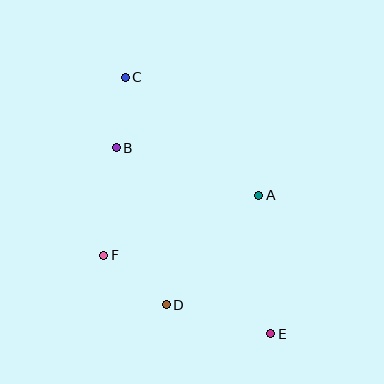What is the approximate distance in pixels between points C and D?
The distance between C and D is approximately 232 pixels.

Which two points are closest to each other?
Points B and C are closest to each other.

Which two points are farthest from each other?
Points C and E are farthest from each other.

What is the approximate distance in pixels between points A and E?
The distance between A and E is approximately 139 pixels.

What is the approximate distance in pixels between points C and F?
The distance between C and F is approximately 179 pixels.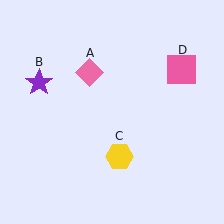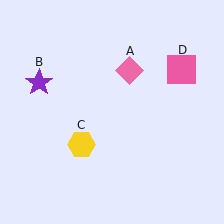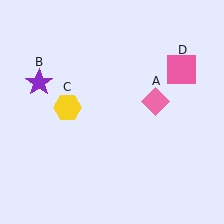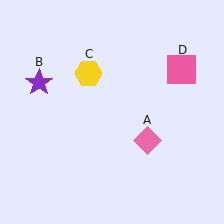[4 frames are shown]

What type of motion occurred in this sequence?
The pink diamond (object A), yellow hexagon (object C) rotated clockwise around the center of the scene.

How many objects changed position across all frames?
2 objects changed position: pink diamond (object A), yellow hexagon (object C).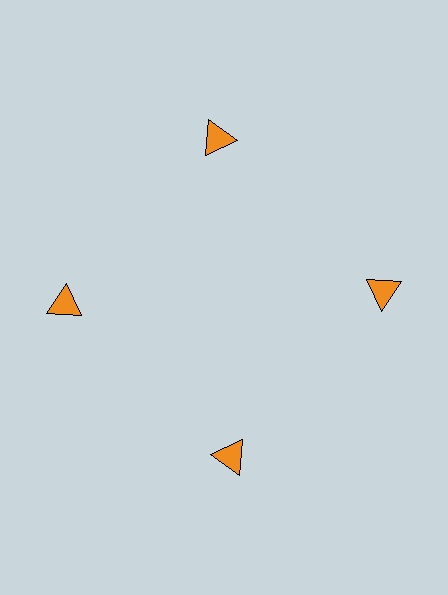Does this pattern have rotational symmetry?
Yes, this pattern has 4-fold rotational symmetry. It looks the same after rotating 90 degrees around the center.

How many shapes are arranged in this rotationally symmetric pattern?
There are 4 shapes, arranged in 4 groups of 1.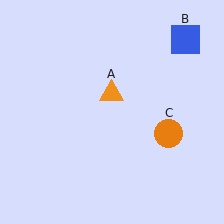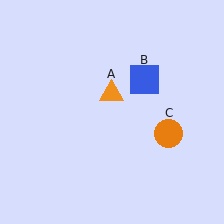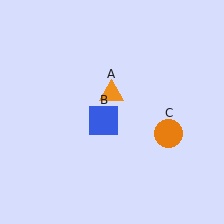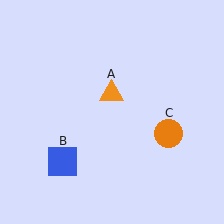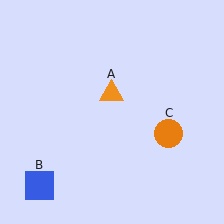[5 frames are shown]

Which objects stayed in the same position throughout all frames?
Orange triangle (object A) and orange circle (object C) remained stationary.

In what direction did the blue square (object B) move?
The blue square (object B) moved down and to the left.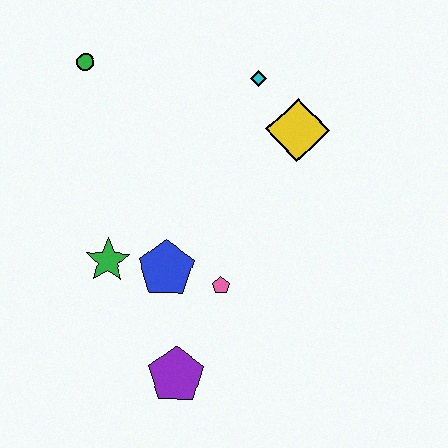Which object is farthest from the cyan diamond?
The purple pentagon is farthest from the cyan diamond.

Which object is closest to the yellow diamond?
The cyan diamond is closest to the yellow diamond.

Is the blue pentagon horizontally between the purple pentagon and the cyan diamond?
No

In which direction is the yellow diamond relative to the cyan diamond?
The yellow diamond is below the cyan diamond.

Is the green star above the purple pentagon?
Yes